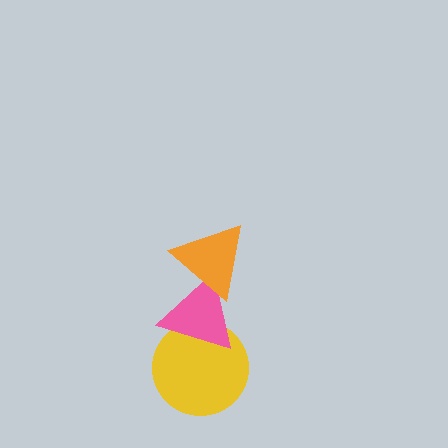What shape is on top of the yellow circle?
The pink triangle is on top of the yellow circle.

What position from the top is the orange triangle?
The orange triangle is 1st from the top.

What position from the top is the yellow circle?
The yellow circle is 3rd from the top.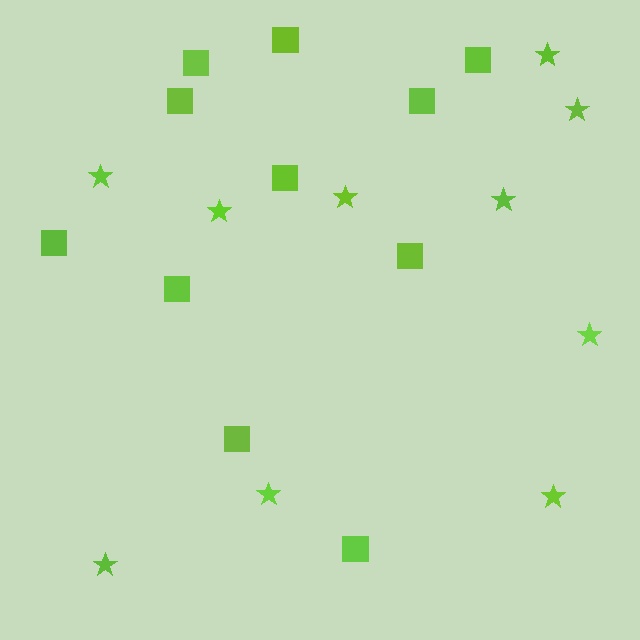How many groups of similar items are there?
There are 2 groups: one group of stars (10) and one group of squares (11).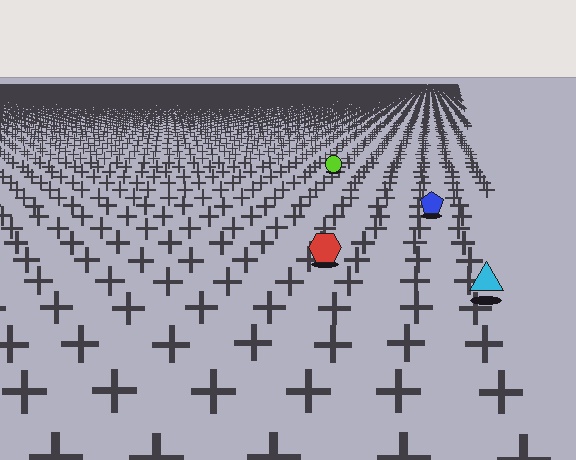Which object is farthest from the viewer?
The lime circle is farthest from the viewer. It appears smaller and the ground texture around it is denser.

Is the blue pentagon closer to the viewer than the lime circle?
Yes. The blue pentagon is closer — you can tell from the texture gradient: the ground texture is coarser near it.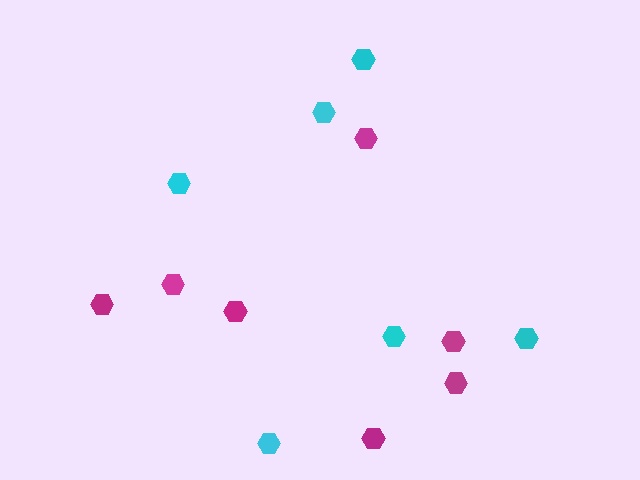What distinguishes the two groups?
There are 2 groups: one group of cyan hexagons (6) and one group of magenta hexagons (7).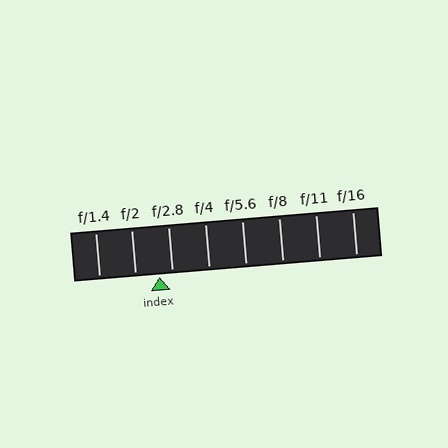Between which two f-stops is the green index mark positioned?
The index mark is between f/2 and f/2.8.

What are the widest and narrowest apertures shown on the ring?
The widest aperture shown is f/1.4 and the narrowest is f/16.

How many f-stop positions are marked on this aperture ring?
There are 8 f-stop positions marked.